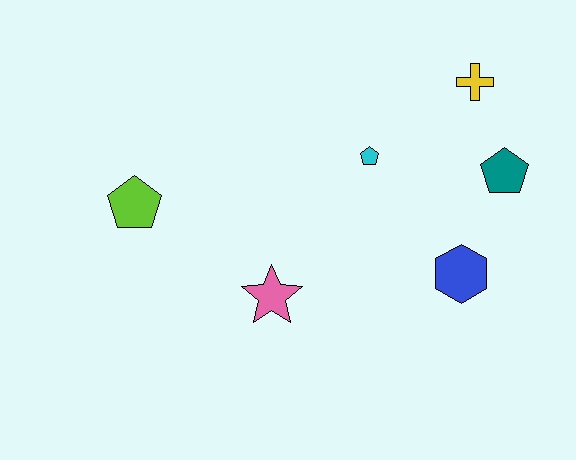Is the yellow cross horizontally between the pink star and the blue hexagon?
No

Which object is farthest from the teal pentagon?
The lime pentagon is farthest from the teal pentagon.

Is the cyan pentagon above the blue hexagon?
Yes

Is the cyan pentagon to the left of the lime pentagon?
No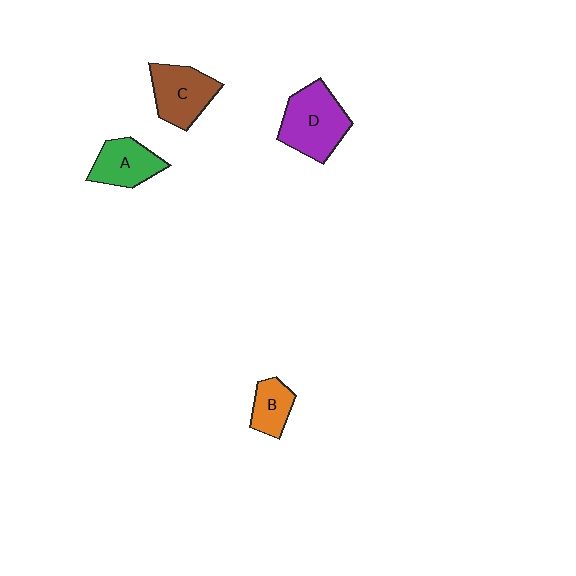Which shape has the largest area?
Shape D (purple).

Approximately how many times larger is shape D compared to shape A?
Approximately 1.5 times.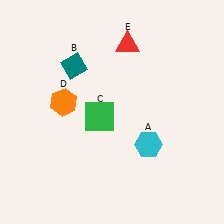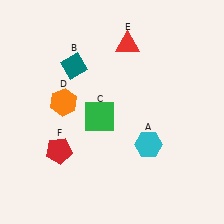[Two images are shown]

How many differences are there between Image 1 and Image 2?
There is 1 difference between the two images.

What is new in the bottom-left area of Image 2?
A red pentagon (F) was added in the bottom-left area of Image 2.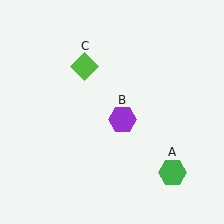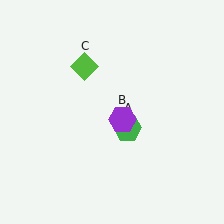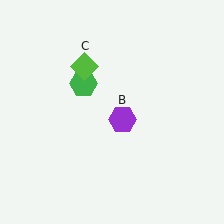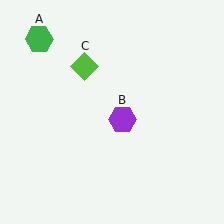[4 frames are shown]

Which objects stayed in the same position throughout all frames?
Purple hexagon (object B) and lime diamond (object C) remained stationary.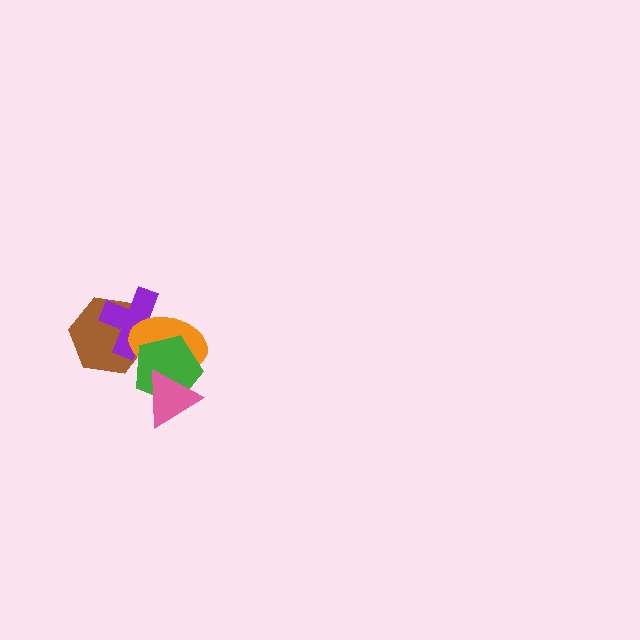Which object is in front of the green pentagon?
The pink triangle is in front of the green pentagon.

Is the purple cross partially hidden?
Yes, it is partially covered by another shape.